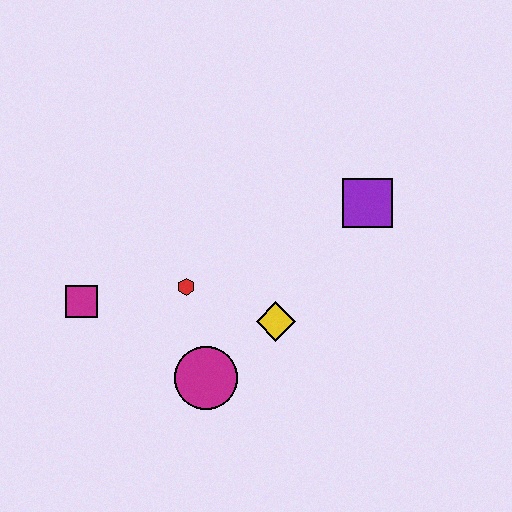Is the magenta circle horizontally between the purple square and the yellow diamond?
No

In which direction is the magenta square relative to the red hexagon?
The magenta square is to the left of the red hexagon.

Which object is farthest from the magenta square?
The purple square is farthest from the magenta square.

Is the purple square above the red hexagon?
Yes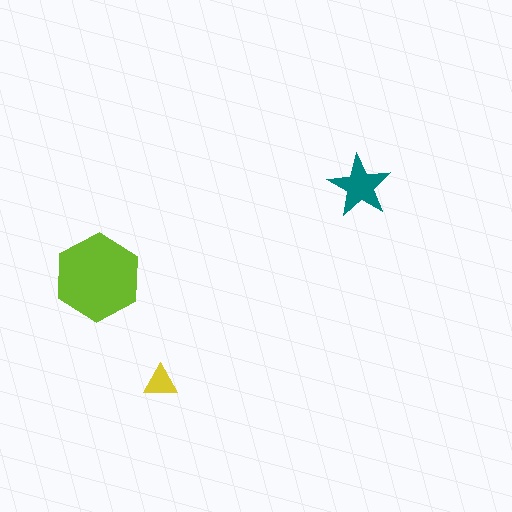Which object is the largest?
The lime hexagon.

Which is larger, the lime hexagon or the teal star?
The lime hexagon.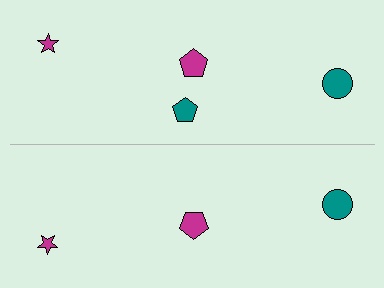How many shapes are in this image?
There are 7 shapes in this image.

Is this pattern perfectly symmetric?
No, the pattern is not perfectly symmetric. A teal pentagon is missing from the bottom side.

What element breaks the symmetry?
A teal pentagon is missing from the bottom side.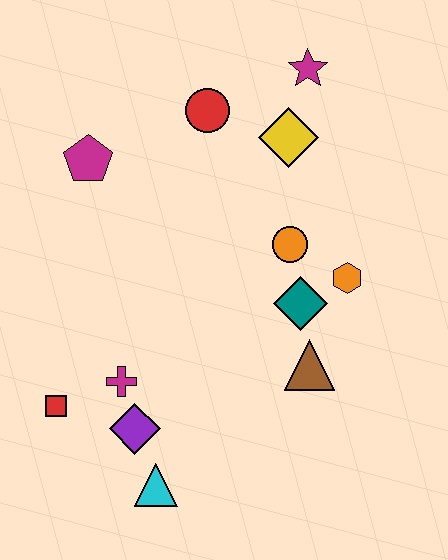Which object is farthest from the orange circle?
The red square is farthest from the orange circle.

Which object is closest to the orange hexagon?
The teal diamond is closest to the orange hexagon.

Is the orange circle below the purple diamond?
No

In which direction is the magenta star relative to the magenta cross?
The magenta star is above the magenta cross.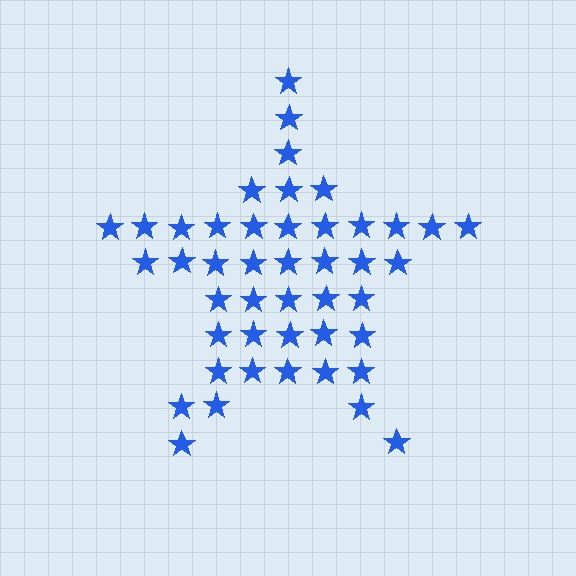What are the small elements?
The small elements are stars.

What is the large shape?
The large shape is a star.